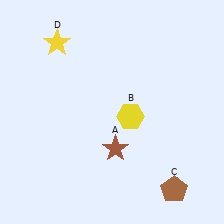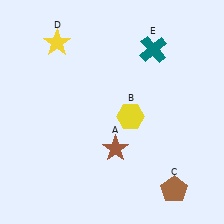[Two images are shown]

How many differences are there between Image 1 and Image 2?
There is 1 difference between the two images.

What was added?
A teal cross (E) was added in Image 2.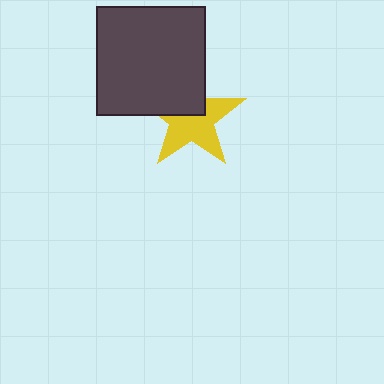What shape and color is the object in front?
The object in front is a dark gray rectangle.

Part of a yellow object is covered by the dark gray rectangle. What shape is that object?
It is a star.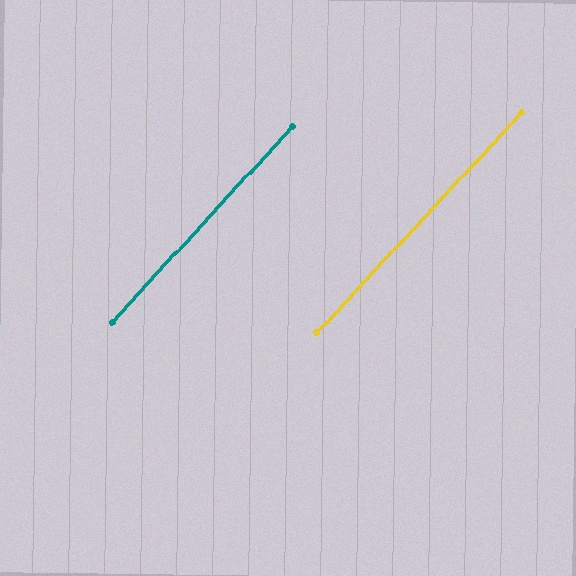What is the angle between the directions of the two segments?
Approximately 0 degrees.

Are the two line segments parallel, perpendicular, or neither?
Parallel — their directions differ by only 0.2°.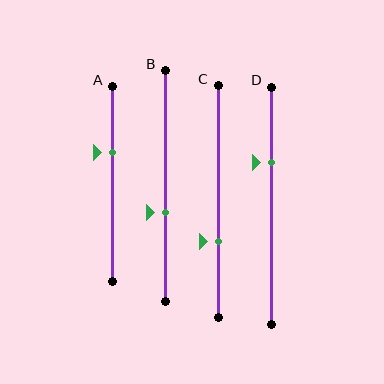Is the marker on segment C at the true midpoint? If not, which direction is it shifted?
No, the marker on segment C is shifted downward by about 17% of the segment length.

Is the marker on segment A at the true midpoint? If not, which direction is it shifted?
No, the marker on segment A is shifted upward by about 16% of the segment length.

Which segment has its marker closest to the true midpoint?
Segment B has its marker closest to the true midpoint.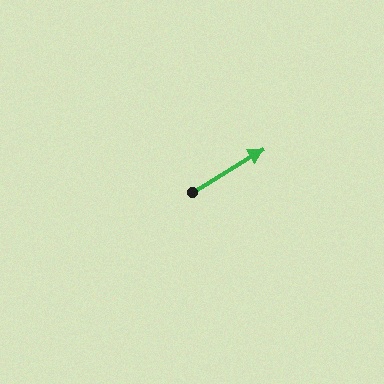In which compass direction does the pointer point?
Northeast.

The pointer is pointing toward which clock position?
Roughly 2 o'clock.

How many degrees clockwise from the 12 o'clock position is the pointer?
Approximately 58 degrees.